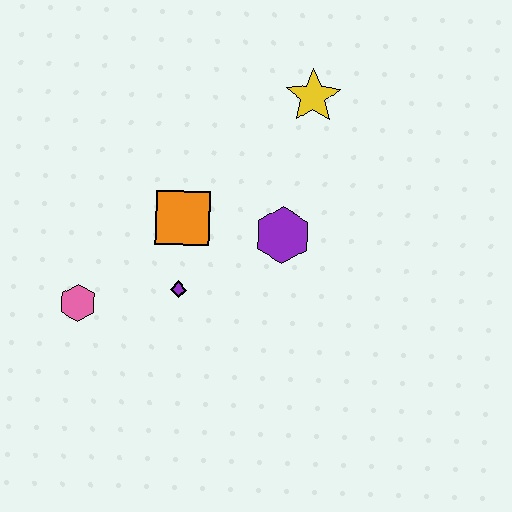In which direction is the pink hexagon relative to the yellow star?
The pink hexagon is to the left of the yellow star.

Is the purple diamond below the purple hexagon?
Yes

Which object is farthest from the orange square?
The yellow star is farthest from the orange square.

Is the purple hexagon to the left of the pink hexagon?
No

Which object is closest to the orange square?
The purple diamond is closest to the orange square.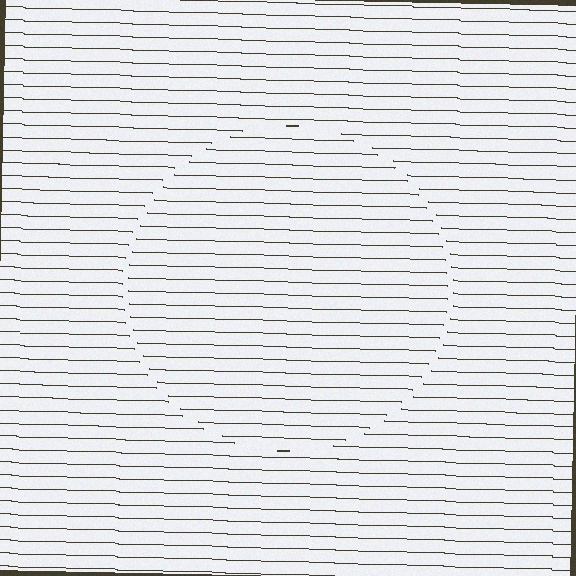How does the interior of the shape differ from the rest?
The interior of the shape contains the same grating, shifted by half a period — the contour is defined by the phase discontinuity where line-ends from the inner and outer gratings abut.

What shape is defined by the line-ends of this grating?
An illusory circle. The interior of the shape contains the same grating, shifted by half a period — the contour is defined by the phase discontinuity where line-ends from the inner and outer gratings abut.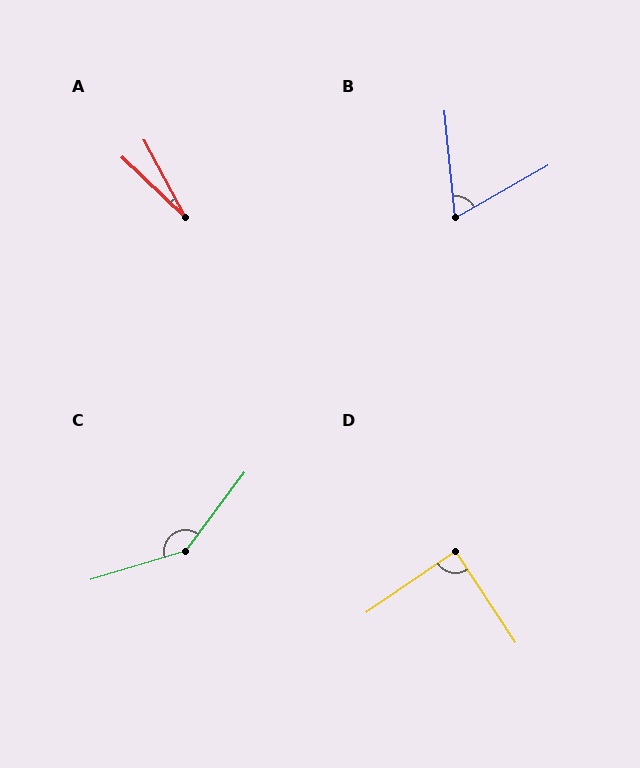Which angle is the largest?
C, at approximately 144 degrees.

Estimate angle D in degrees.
Approximately 88 degrees.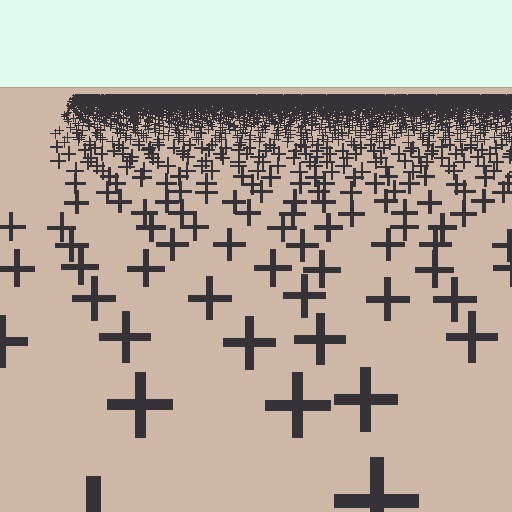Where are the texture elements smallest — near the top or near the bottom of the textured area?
Near the top.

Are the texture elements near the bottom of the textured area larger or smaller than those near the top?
Larger. Near the bottom, elements are closer to the viewer and appear at a bigger on-screen size.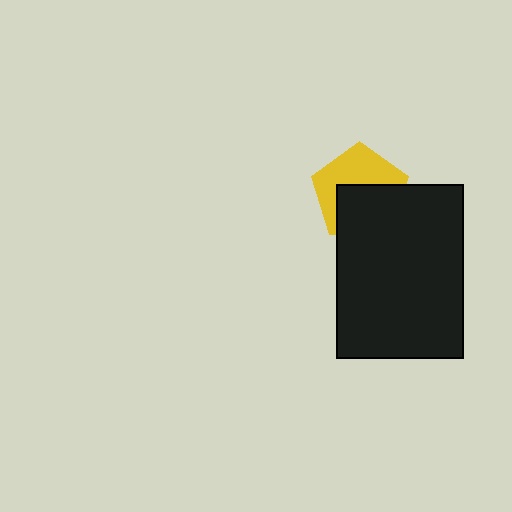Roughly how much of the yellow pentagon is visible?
About half of it is visible (roughly 49%).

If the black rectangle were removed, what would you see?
You would see the complete yellow pentagon.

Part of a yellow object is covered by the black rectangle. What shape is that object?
It is a pentagon.